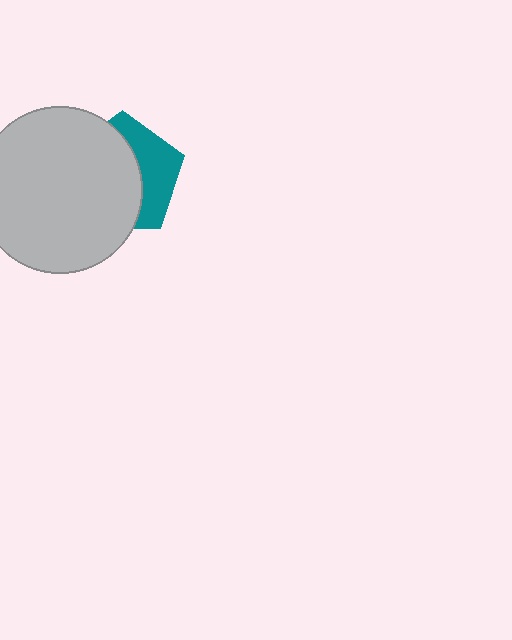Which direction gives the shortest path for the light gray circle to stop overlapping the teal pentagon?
Moving left gives the shortest separation.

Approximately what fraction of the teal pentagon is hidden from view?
Roughly 62% of the teal pentagon is hidden behind the light gray circle.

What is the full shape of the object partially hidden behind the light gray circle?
The partially hidden object is a teal pentagon.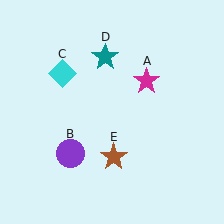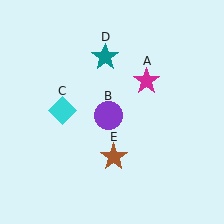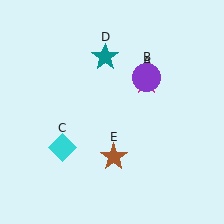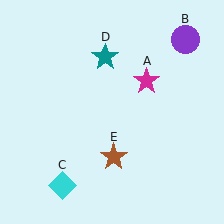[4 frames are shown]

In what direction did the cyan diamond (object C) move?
The cyan diamond (object C) moved down.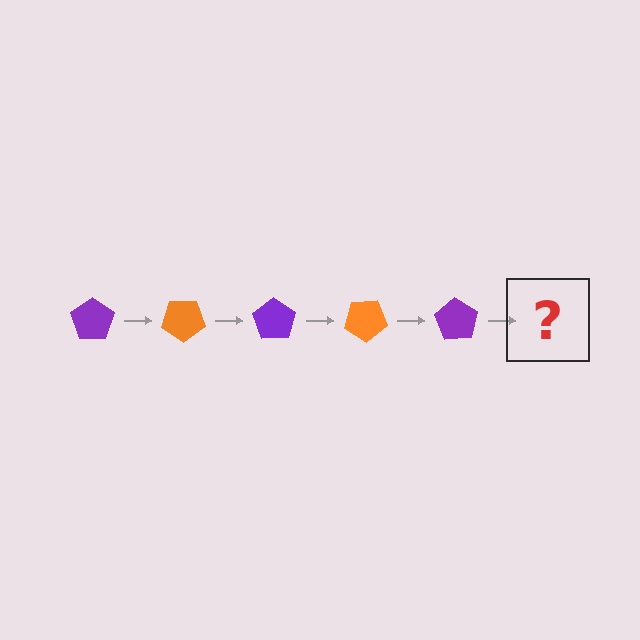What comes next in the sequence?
The next element should be an orange pentagon, rotated 175 degrees from the start.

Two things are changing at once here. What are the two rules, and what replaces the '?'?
The two rules are that it rotates 35 degrees each step and the color cycles through purple and orange. The '?' should be an orange pentagon, rotated 175 degrees from the start.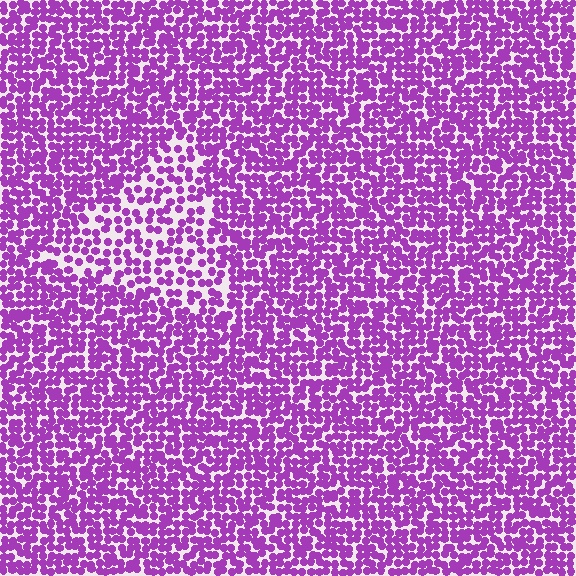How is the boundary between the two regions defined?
The boundary is defined by a change in element density (approximately 1.7x ratio). All elements are the same color, size, and shape.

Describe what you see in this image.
The image contains small purple elements arranged at two different densities. A triangle-shaped region is visible where the elements are less densely packed than the surrounding area.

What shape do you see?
I see a triangle.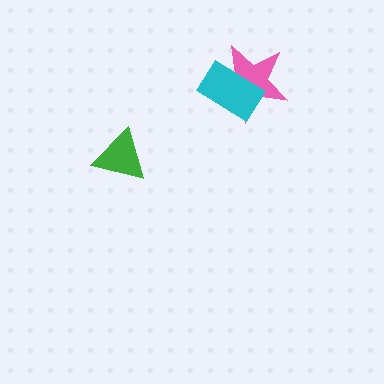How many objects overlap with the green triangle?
0 objects overlap with the green triangle.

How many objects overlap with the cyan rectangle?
1 object overlaps with the cyan rectangle.